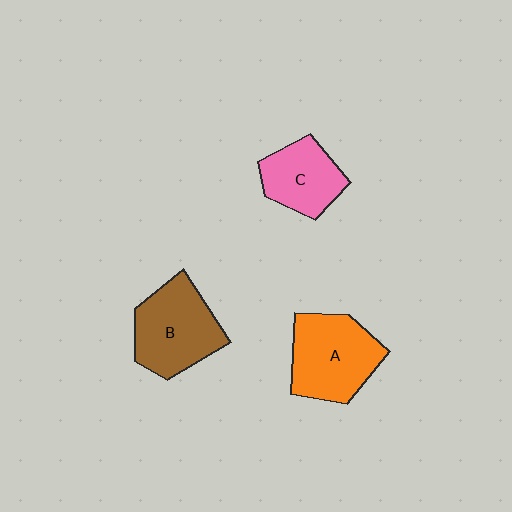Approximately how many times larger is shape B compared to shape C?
Approximately 1.4 times.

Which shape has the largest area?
Shape A (orange).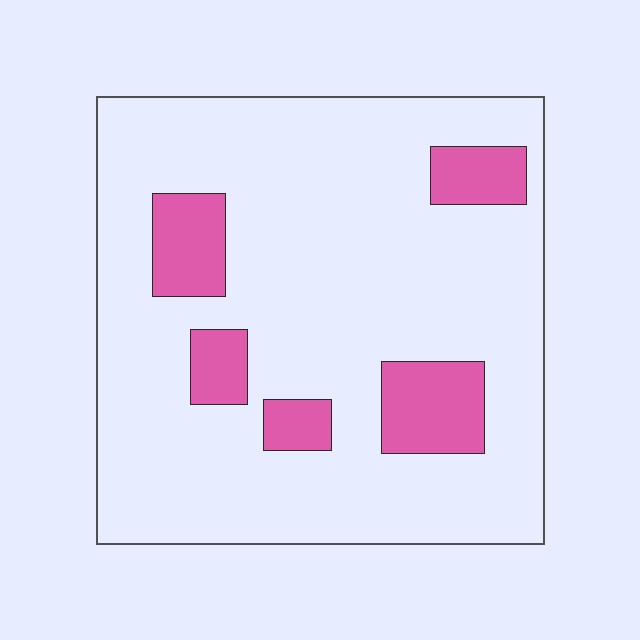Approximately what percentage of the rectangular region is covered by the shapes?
Approximately 15%.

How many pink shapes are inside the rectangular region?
5.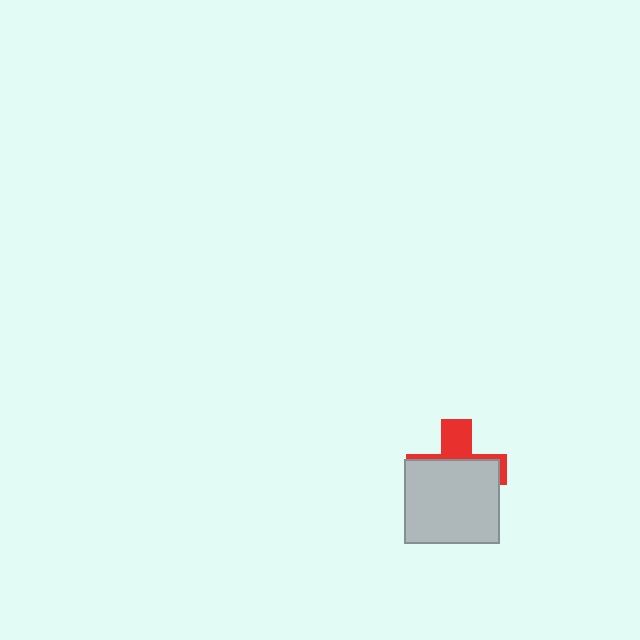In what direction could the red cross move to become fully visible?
The red cross could move up. That would shift it out from behind the light gray rectangle entirely.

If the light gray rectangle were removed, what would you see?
You would see the complete red cross.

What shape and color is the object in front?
The object in front is a light gray rectangle.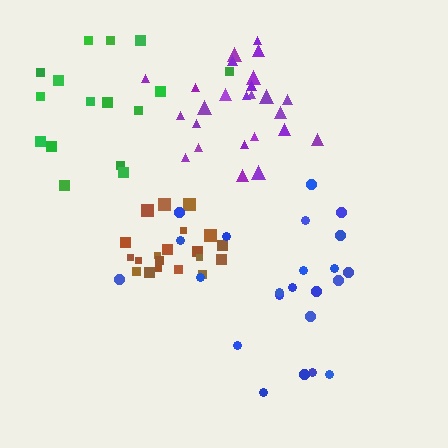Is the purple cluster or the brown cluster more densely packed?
Brown.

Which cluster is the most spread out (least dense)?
Green.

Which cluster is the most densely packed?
Brown.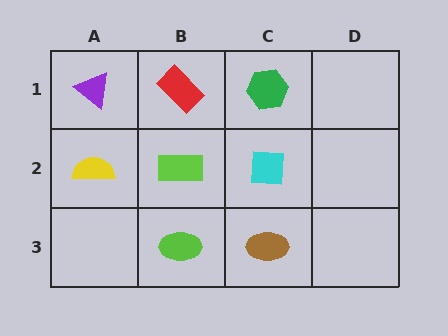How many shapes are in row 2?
3 shapes.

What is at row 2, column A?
A yellow semicircle.